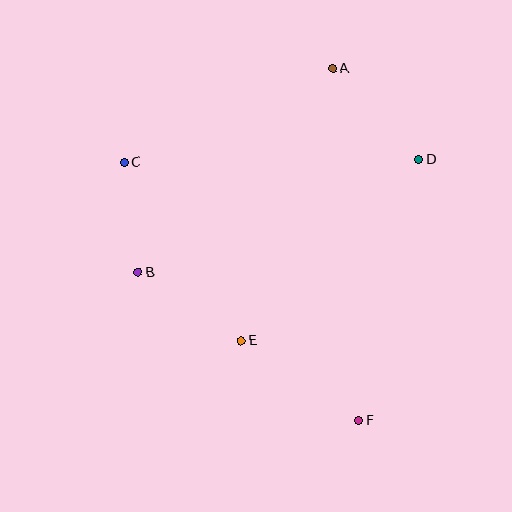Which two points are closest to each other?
Points B and C are closest to each other.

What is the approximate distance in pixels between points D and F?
The distance between D and F is approximately 268 pixels.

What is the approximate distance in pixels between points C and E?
The distance between C and E is approximately 213 pixels.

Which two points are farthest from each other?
Points A and F are farthest from each other.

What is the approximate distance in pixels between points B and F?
The distance between B and F is approximately 265 pixels.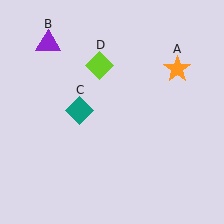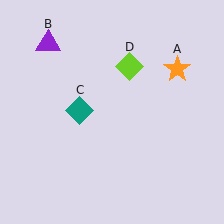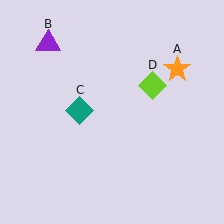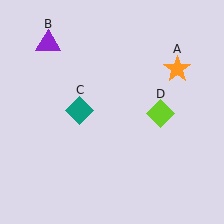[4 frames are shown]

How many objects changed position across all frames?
1 object changed position: lime diamond (object D).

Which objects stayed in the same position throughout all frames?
Orange star (object A) and purple triangle (object B) and teal diamond (object C) remained stationary.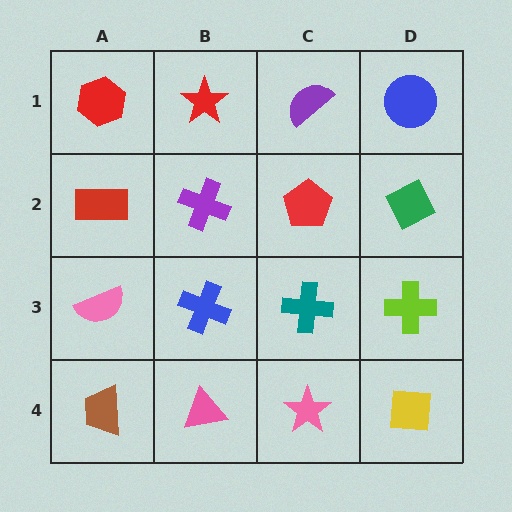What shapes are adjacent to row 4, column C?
A teal cross (row 3, column C), a pink triangle (row 4, column B), a yellow square (row 4, column D).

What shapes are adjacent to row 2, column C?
A purple semicircle (row 1, column C), a teal cross (row 3, column C), a purple cross (row 2, column B), a green diamond (row 2, column D).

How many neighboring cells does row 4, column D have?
2.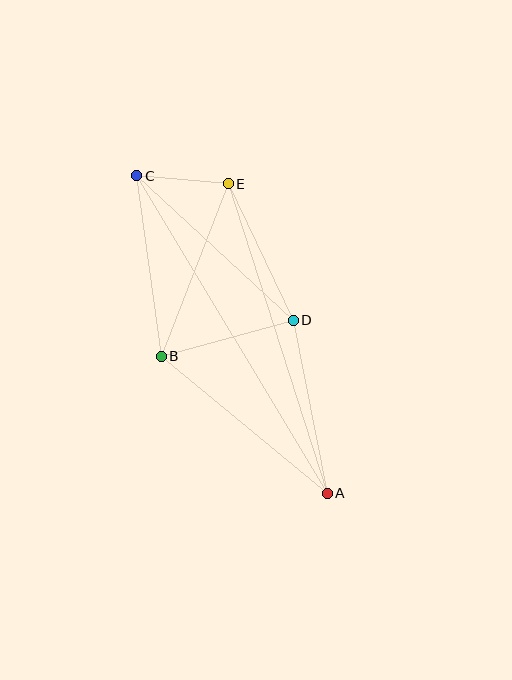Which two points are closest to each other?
Points C and E are closest to each other.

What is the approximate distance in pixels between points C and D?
The distance between C and D is approximately 213 pixels.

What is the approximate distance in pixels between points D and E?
The distance between D and E is approximately 151 pixels.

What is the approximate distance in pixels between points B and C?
The distance between B and C is approximately 182 pixels.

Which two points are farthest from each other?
Points A and C are farthest from each other.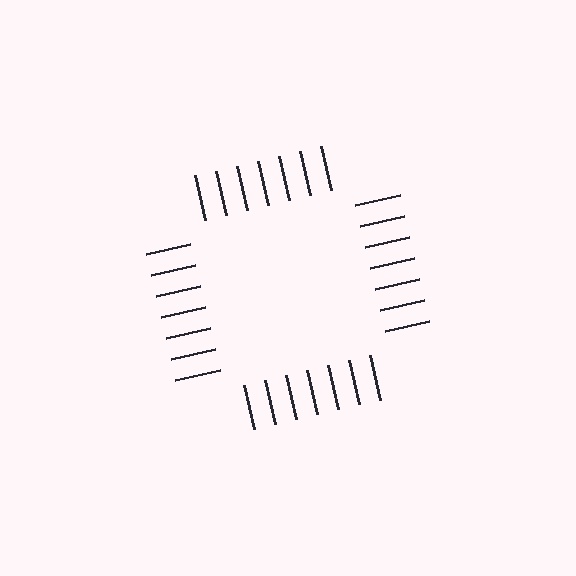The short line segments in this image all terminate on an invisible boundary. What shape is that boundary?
An illusory square — the line segments terminate on its edges but no continuous stroke is drawn.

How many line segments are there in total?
28 — 7 along each of the 4 edges.